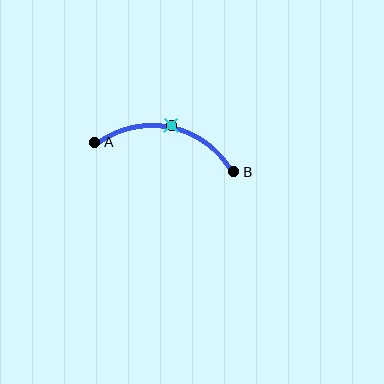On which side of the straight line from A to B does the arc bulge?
The arc bulges above the straight line connecting A and B.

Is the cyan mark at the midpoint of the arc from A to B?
Yes. The cyan mark lies on the arc at equal arc-length from both A and B — it is the arc midpoint.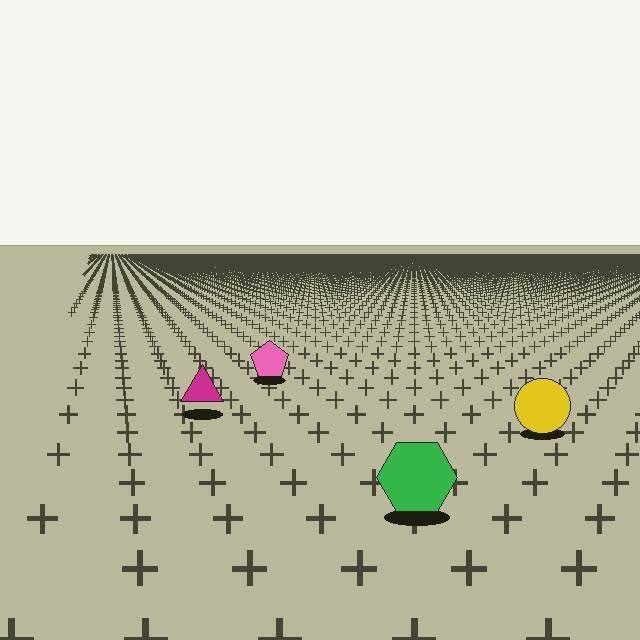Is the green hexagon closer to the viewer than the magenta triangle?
Yes. The green hexagon is closer — you can tell from the texture gradient: the ground texture is coarser near it.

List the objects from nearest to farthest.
From nearest to farthest: the green hexagon, the yellow circle, the magenta triangle, the pink pentagon.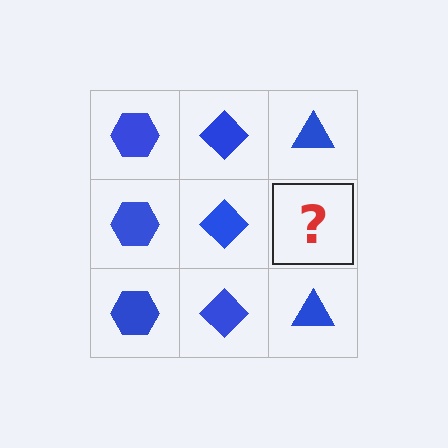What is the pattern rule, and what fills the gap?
The rule is that each column has a consistent shape. The gap should be filled with a blue triangle.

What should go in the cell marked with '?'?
The missing cell should contain a blue triangle.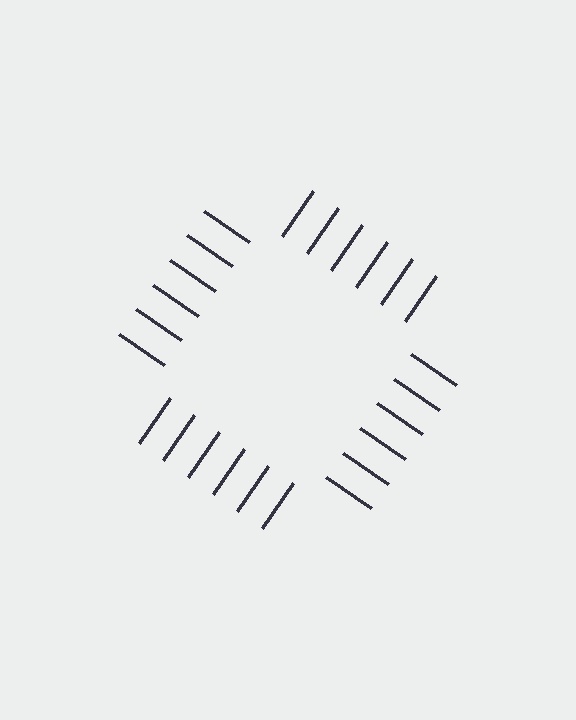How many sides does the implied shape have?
4 sides — the line-ends trace a square.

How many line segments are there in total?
24 — 6 along each of the 4 edges.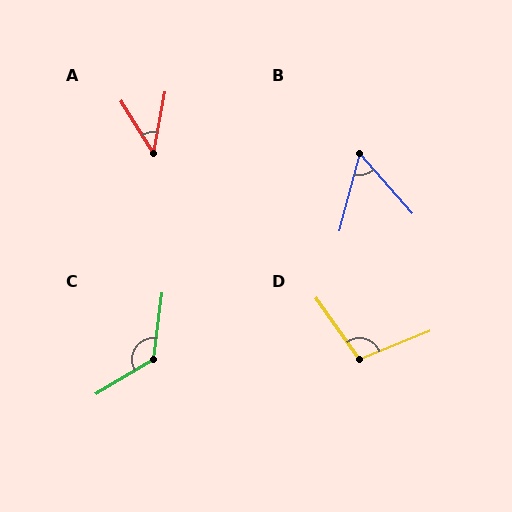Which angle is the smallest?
A, at approximately 43 degrees.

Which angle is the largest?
C, at approximately 128 degrees.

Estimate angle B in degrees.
Approximately 56 degrees.